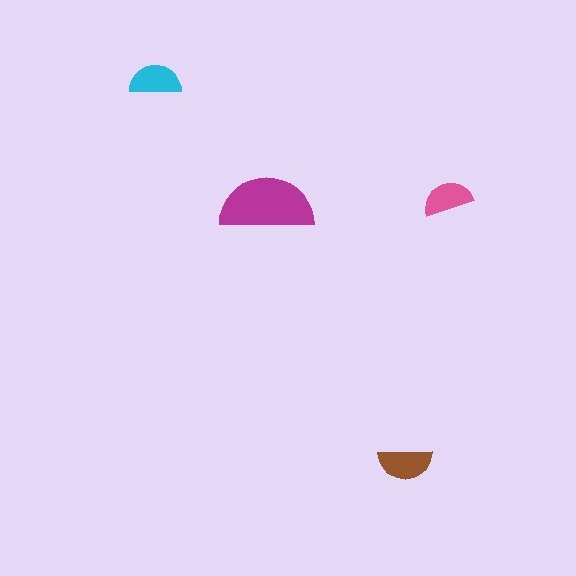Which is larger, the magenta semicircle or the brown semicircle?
The magenta one.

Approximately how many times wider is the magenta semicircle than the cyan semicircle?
About 2 times wider.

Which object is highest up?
The cyan semicircle is topmost.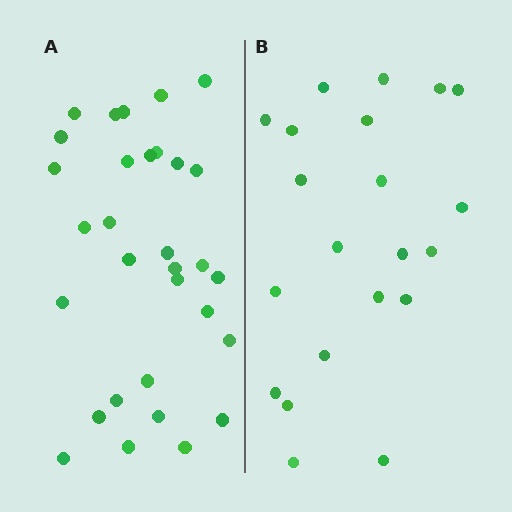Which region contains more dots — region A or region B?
Region A (the left region) has more dots.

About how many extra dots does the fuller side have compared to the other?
Region A has roughly 10 or so more dots than region B.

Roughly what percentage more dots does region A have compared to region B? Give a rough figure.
About 50% more.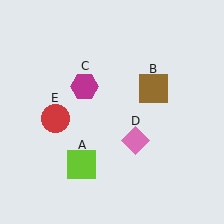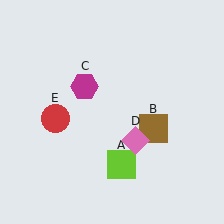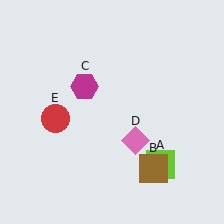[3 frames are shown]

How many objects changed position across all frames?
2 objects changed position: lime square (object A), brown square (object B).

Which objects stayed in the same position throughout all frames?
Magenta hexagon (object C) and pink diamond (object D) and red circle (object E) remained stationary.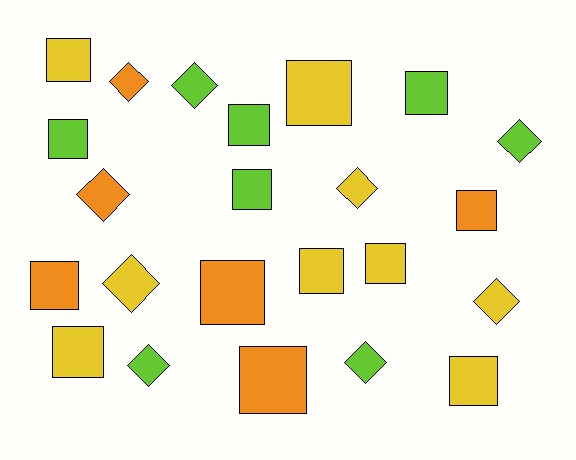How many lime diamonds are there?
There are 4 lime diamonds.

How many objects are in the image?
There are 23 objects.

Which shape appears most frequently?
Square, with 14 objects.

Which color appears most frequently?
Yellow, with 9 objects.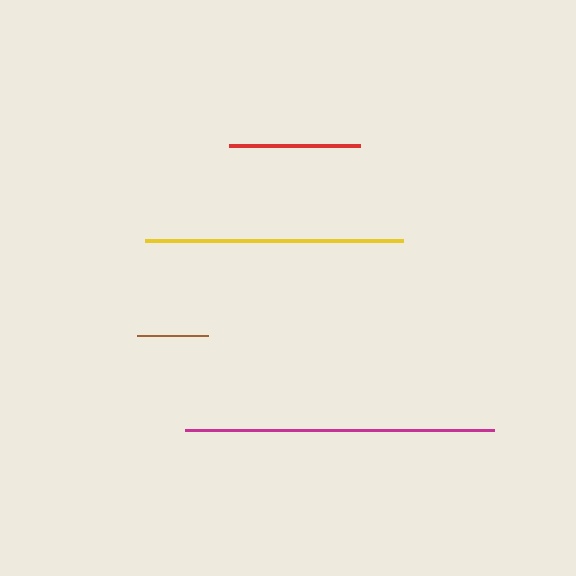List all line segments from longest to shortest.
From longest to shortest: magenta, yellow, red, brown.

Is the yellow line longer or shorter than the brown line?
The yellow line is longer than the brown line.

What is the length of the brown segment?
The brown segment is approximately 71 pixels long.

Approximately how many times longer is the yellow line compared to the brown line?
The yellow line is approximately 3.6 times the length of the brown line.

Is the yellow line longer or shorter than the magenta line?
The magenta line is longer than the yellow line.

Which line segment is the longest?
The magenta line is the longest at approximately 308 pixels.